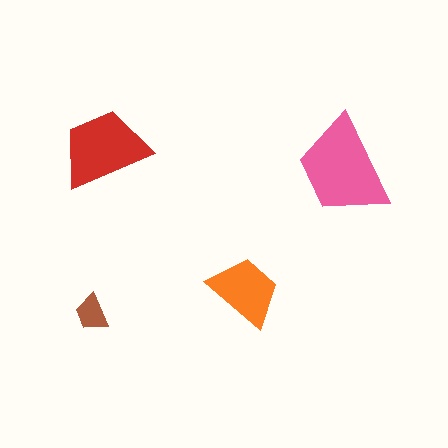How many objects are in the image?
There are 4 objects in the image.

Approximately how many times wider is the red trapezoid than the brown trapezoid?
About 2.5 times wider.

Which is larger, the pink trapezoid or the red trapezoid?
The pink one.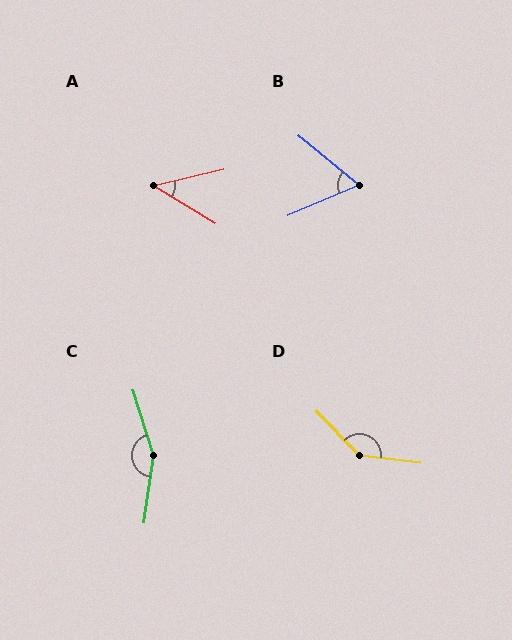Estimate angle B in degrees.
Approximately 62 degrees.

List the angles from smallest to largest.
A (45°), B (62°), D (142°), C (155°).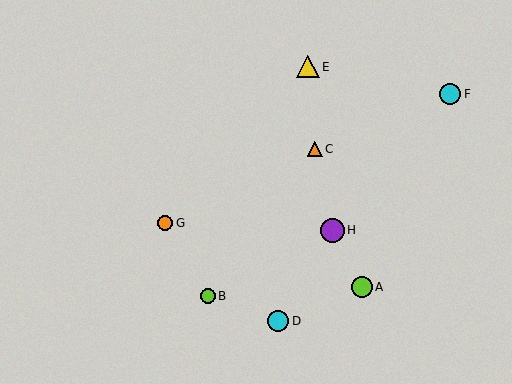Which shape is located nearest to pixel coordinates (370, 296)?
The lime circle (labeled A) at (362, 287) is nearest to that location.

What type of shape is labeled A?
Shape A is a lime circle.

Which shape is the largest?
The purple circle (labeled H) is the largest.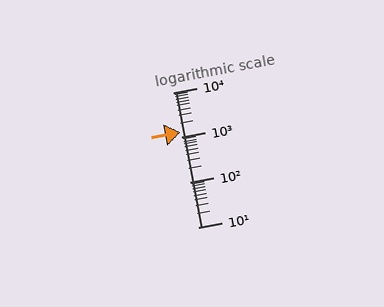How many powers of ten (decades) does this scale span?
The scale spans 3 decades, from 10 to 10000.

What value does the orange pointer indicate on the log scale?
The pointer indicates approximately 1300.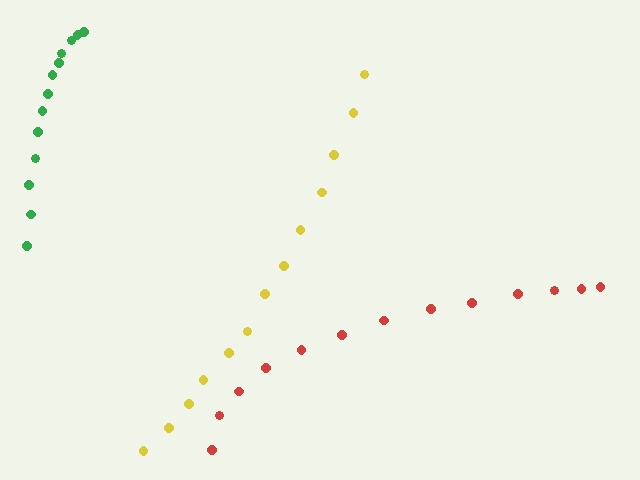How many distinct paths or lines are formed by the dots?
There are 3 distinct paths.